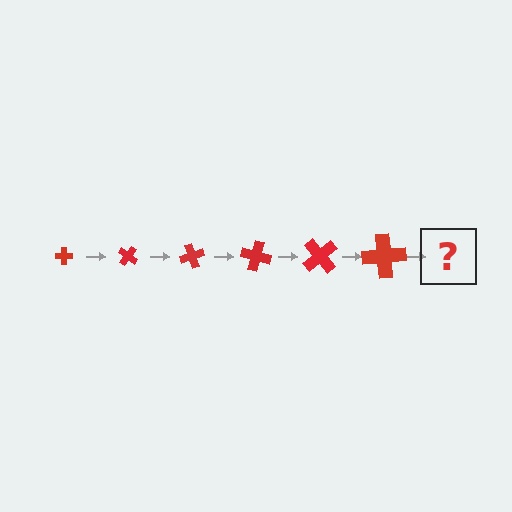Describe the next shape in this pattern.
It should be a cross, larger than the previous one and rotated 210 degrees from the start.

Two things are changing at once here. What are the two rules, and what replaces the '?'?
The two rules are that the cross grows larger each step and it rotates 35 degrees each step. The '?' should be a cross, larger than the previous one and rotated 210 degrees from the start.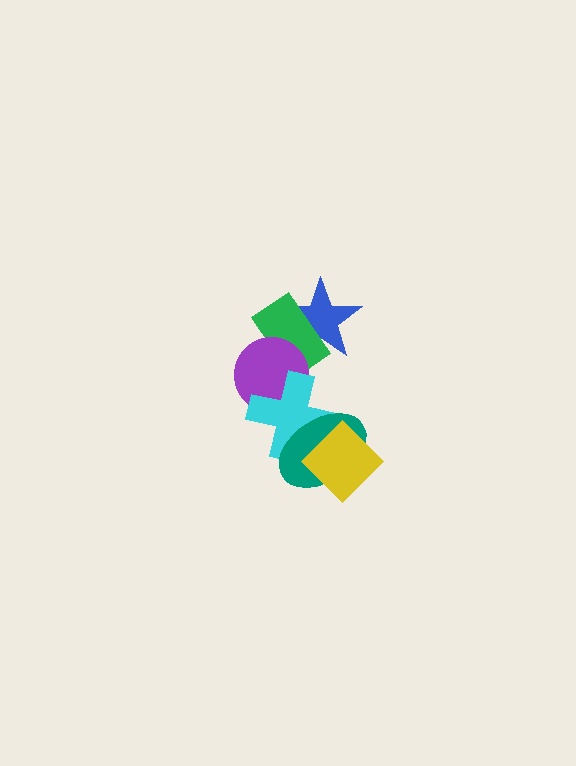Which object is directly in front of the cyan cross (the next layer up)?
The teal ellipse is directly in front of the cyan cross.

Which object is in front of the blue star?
The green rectangle is in front of the blue star.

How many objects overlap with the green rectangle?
2 objects overlap with the green rectangle.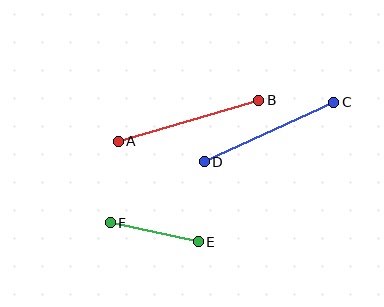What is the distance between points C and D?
The distance is approximately 143 pixels.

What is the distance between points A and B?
The distance is approximately 147 pixels.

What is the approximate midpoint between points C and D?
The midpoint is at approximately (269, 132) pixels.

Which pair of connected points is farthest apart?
Points A and B are farthest apart.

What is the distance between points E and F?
The distance is approximately 90 pixels.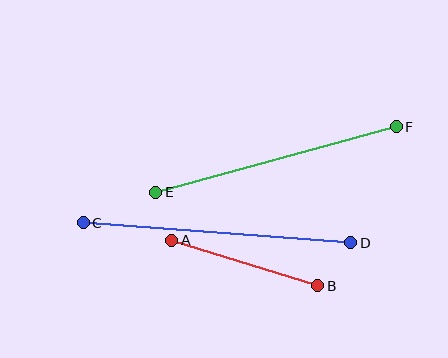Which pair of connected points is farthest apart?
Points C and D are farthest apart.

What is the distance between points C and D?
The distance is approximately 268 pixels.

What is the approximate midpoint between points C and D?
The midpoint is at approximately (217, 233) pixels.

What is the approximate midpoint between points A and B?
The midpoint is at approximately (245, 263) pixels.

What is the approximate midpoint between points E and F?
The midpoint is at approximately (276, 160) pixels.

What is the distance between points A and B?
The distance is approximately 153 pixels.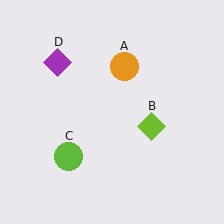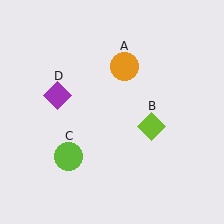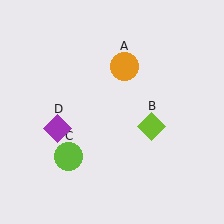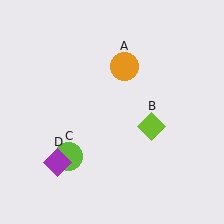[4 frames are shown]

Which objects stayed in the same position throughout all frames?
Orange circle (object A) and lime diamond (object B) and lime circle (object C) remained stationary.